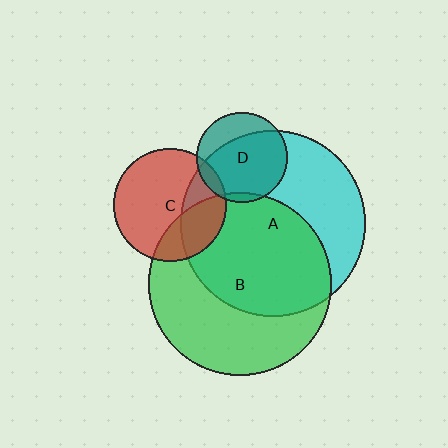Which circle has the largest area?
Circle A (cyan).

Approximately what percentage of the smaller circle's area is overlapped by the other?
Approximately 30%.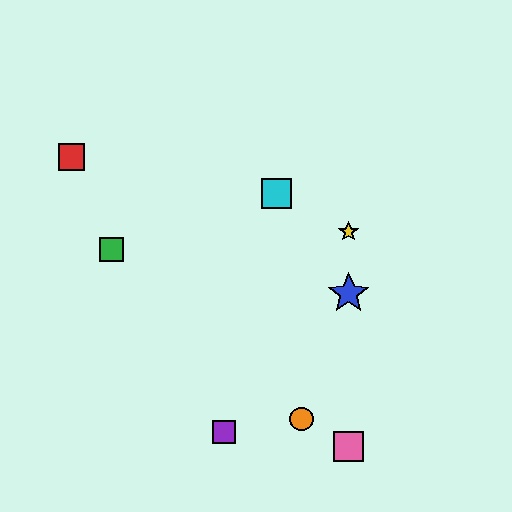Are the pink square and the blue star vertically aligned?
Yes, both are at x≈349.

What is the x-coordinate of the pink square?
The pink square is at x≈349.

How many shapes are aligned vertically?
3 shapes (the blue star, the yellow star, the pink square) are aligned vertically.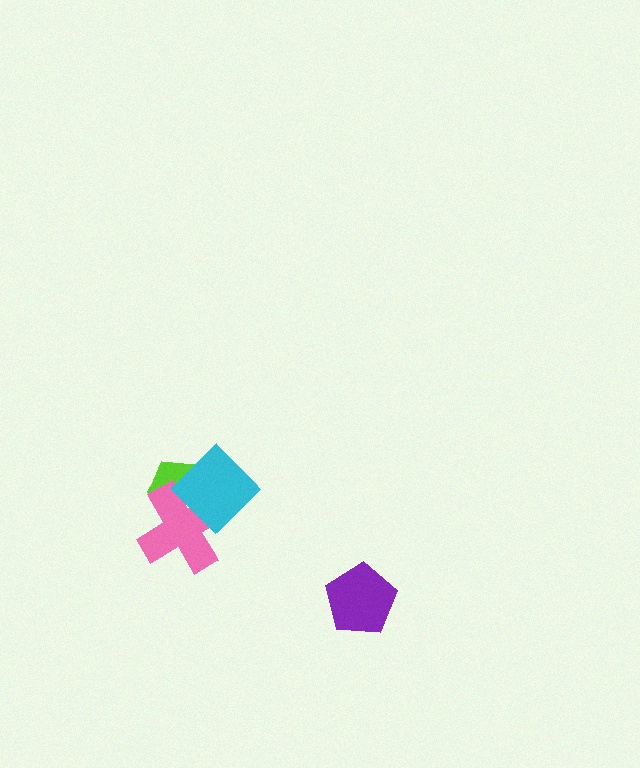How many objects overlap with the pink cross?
2 objects overlap with the pink cross.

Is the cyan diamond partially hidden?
No, no other shape covers it.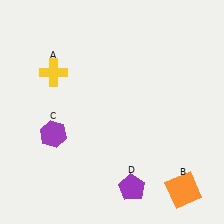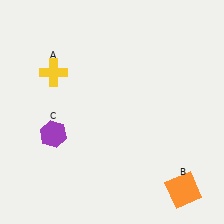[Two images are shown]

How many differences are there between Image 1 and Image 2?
There is 1 difference between the two images.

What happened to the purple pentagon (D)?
The purple pentagon (D) was removed in Image 2. It was in the bottom-right area of Image 1.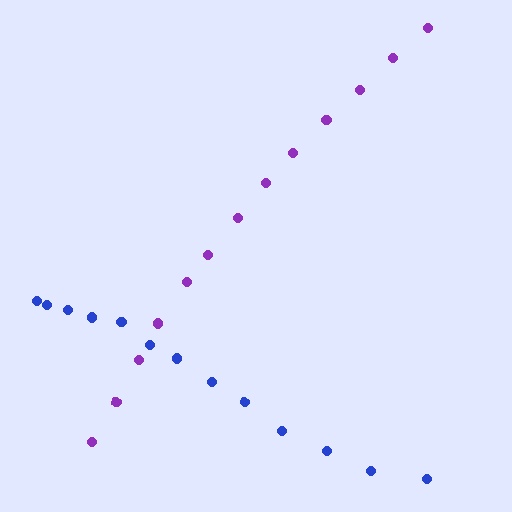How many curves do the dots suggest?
There are 2 distinct paths.